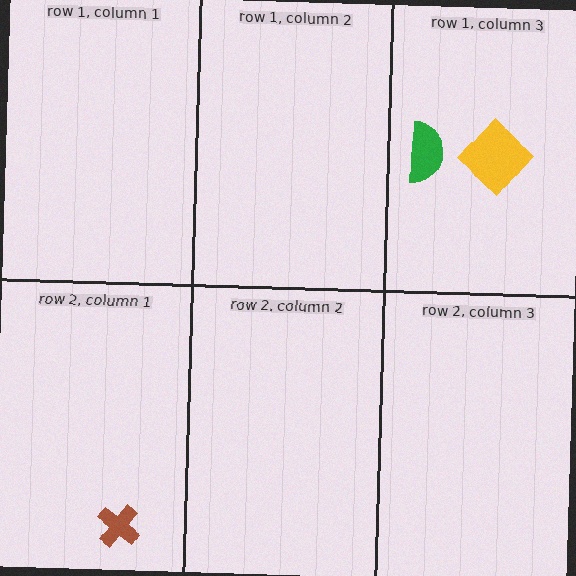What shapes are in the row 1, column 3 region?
The yellow diamond, the green semicircle.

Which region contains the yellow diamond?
The row 1, column 3 region.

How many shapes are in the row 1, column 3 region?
2.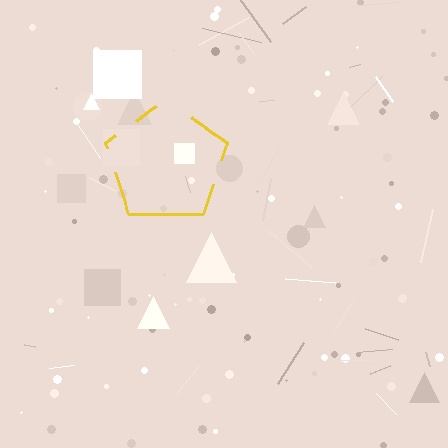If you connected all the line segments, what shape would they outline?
They would outline a pentagon.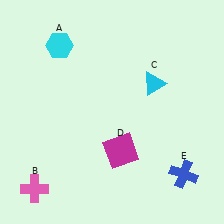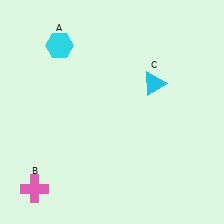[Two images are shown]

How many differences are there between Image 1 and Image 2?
There are 2 differences between the two images.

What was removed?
The blue cross (E), the magenta square (D) were removed in Image 2.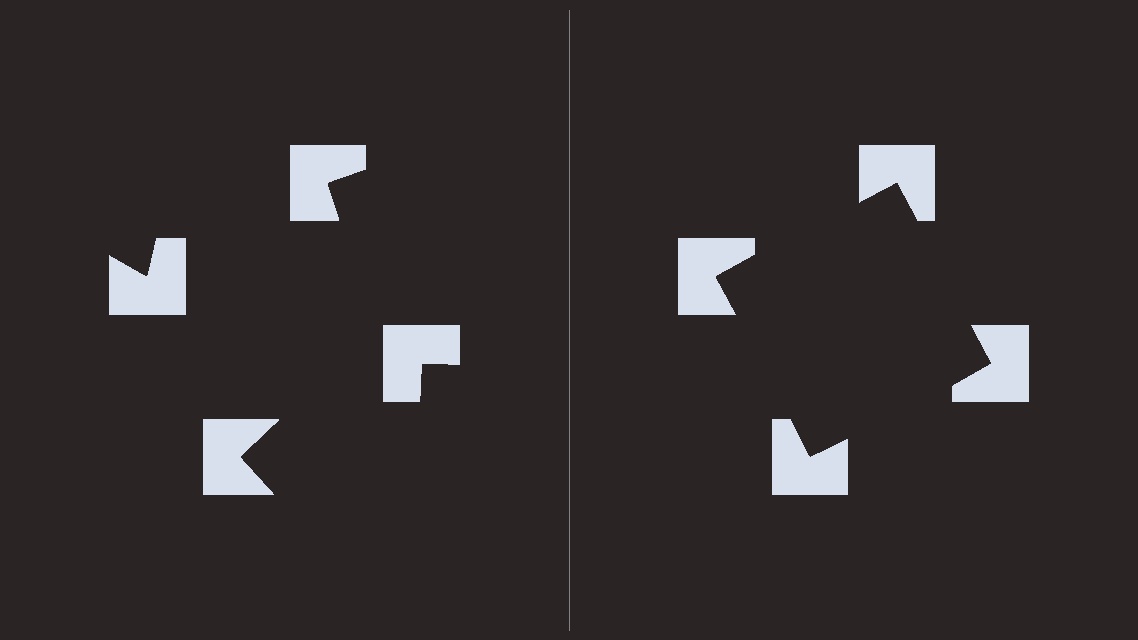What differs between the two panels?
The notched squares are positioned identically on both sides; only the wedge orientations differ. On the right they align to a square; on the left they are misaligned.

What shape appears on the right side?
An illusory square.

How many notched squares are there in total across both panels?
8 — 4 on each side.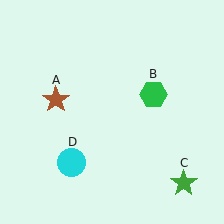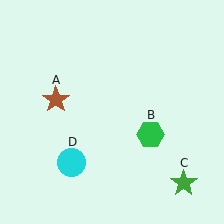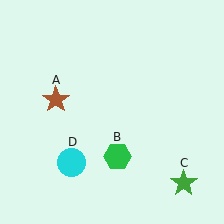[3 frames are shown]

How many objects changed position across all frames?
1 object changed position: green hexagon (object B).